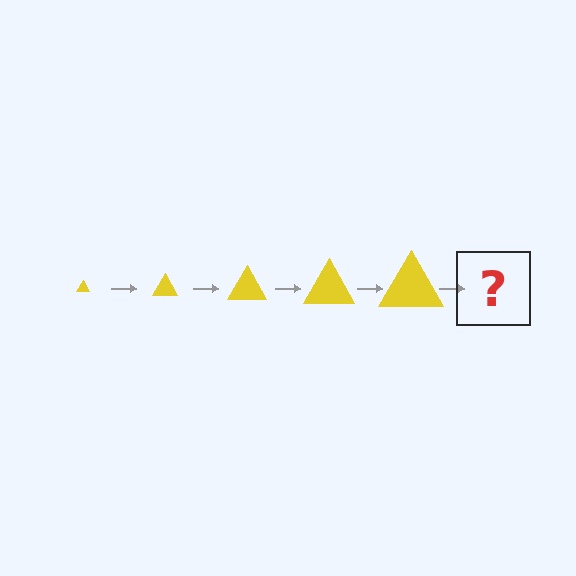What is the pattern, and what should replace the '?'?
The pattern is that the triangle gets progressively larger each step. The '?' should be a yellow triangle, larger than the previous one.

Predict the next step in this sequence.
The next step is a yellow triangle, larger than the previous one.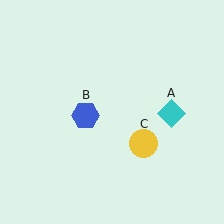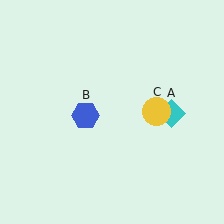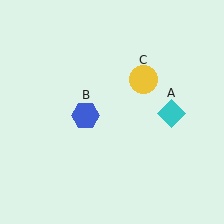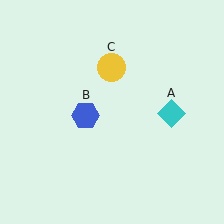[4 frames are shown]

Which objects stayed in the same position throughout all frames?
Cyan diamond (object A) and blue hexagon (object B) remained stationary.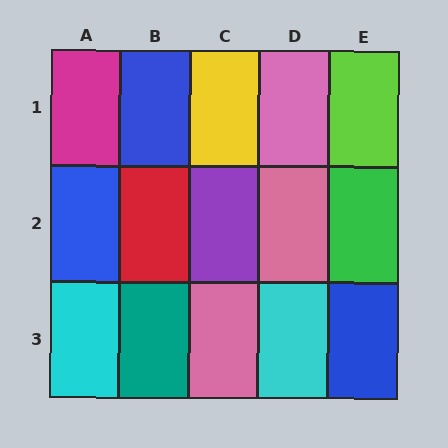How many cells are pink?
3 cells are pink.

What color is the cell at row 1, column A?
Magenta.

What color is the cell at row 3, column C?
Pink.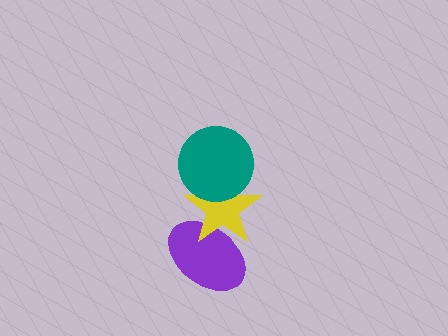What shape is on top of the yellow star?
The teal circle is on top of the yellow star.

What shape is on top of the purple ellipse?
The yellow star is on top of the purple ellipse.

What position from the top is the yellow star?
The yellow star is 2nd from the top.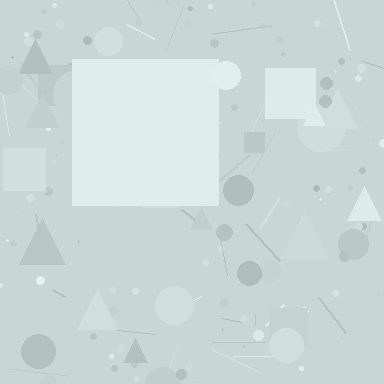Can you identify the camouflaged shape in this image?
The camouflaged shape is a square.